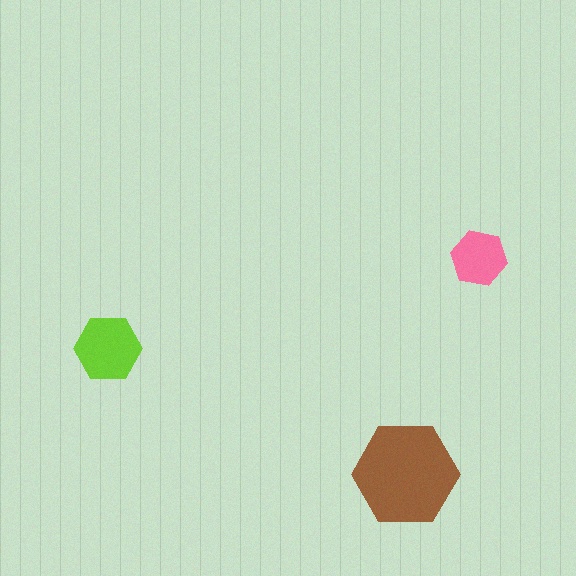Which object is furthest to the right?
The pink hexagon is rightmost.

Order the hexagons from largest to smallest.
the brown one, the lime one, the pink one.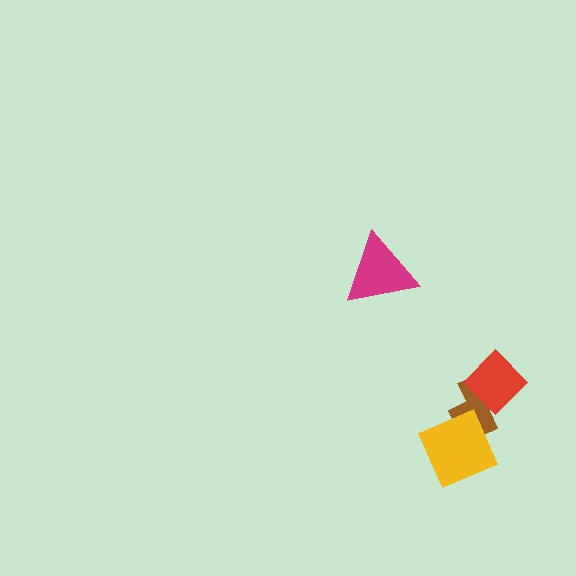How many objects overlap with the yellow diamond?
1 object overlaps with the yellow diamond.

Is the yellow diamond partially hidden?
No, no other shape covers it.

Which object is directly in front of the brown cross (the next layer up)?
The red diamond is directly in front of the brown cross.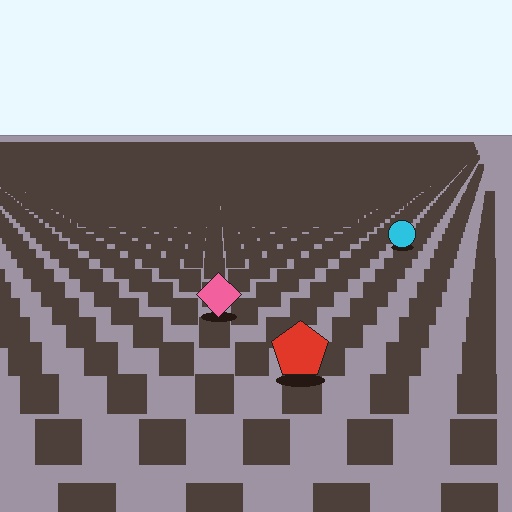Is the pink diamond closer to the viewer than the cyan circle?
Yes. The pink diamond is closer — you can tell from the texture gradient: the ground texture is coarser near it.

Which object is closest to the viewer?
The red pentagon is closest. The texture marks near it are larger and more spread out.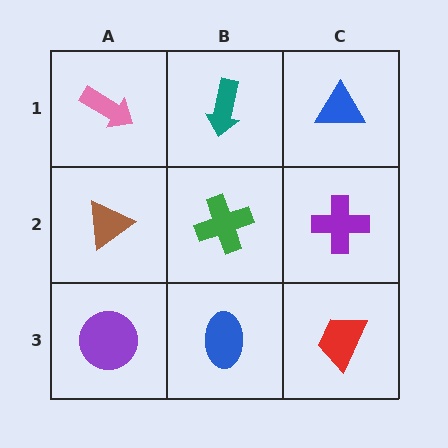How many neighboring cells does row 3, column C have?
2.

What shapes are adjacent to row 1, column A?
A brown triangle (row 2, column A), a teal arrow (row 1, column B).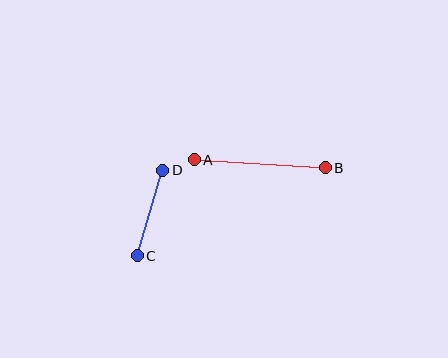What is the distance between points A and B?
The distance is approximately 131 pixels.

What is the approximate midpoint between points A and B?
The midpoint is at approximately (260, 164) pixels.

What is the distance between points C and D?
The distance is approximately 89 pixels.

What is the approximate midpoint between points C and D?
The midpoint is at approximately (150, 213) pixels.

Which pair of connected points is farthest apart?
Points A and B are farthest apart.